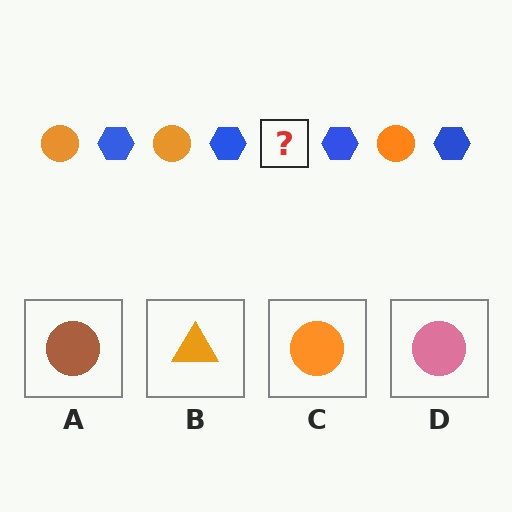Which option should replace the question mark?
Option C.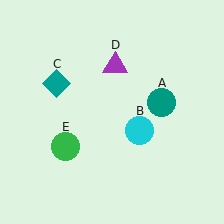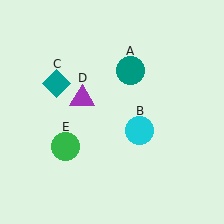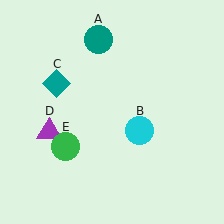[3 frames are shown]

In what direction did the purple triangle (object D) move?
The purple triangle (object D) moved down and to the left.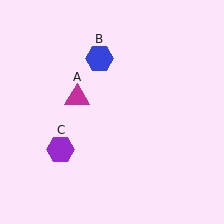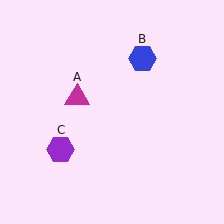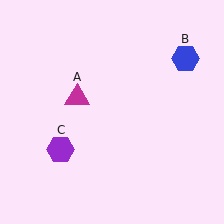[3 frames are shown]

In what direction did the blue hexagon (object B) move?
The blue hexagon (object B) moved right.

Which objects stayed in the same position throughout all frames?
Magenta triangle (object A) and purple hexagon (object C) remained stationary.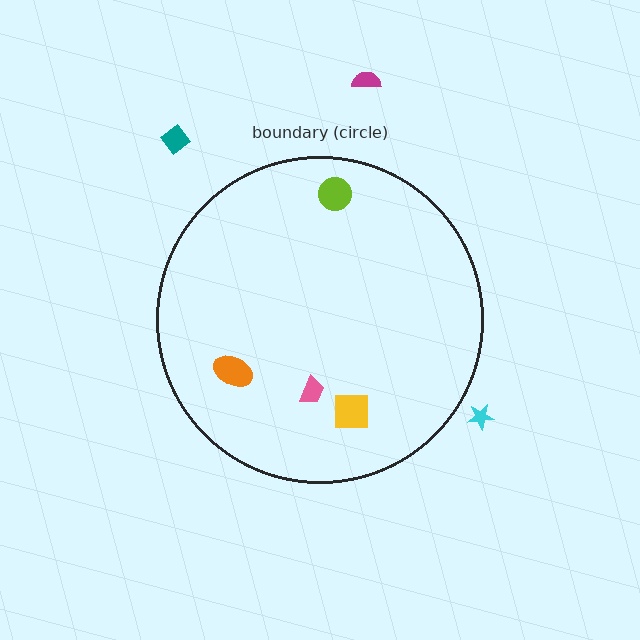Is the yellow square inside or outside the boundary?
Inside.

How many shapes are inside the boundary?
4 inside, 3 outside.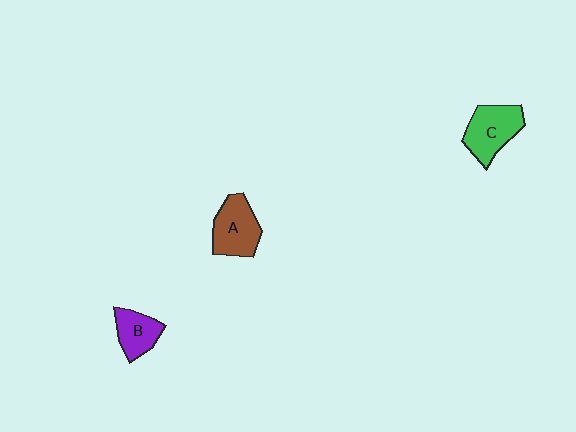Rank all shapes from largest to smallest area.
From largest to smallest: C (green), A (brown), B (purple).